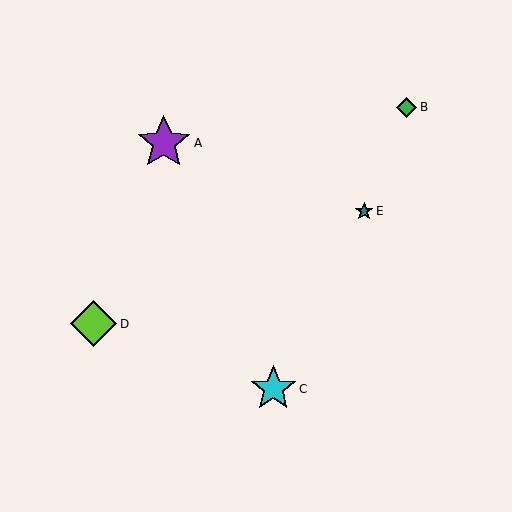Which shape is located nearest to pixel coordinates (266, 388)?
The cyan star (labeled C) at (273, 389) is nearest to that location.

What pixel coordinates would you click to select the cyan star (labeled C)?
Click at (273, 389) to select the cyan star C.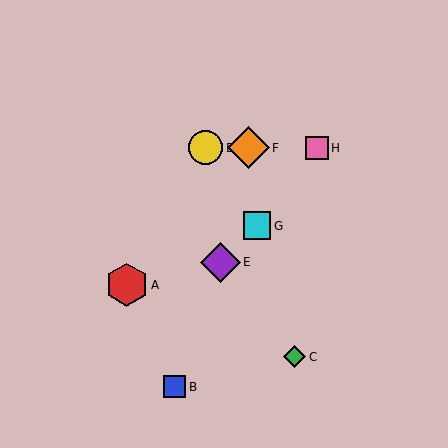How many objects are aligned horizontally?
3 objects (D, F, H) are aligned horizontally.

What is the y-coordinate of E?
Object E is at y≈262.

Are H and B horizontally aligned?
No, H is at y≈148 and B is at y≈387.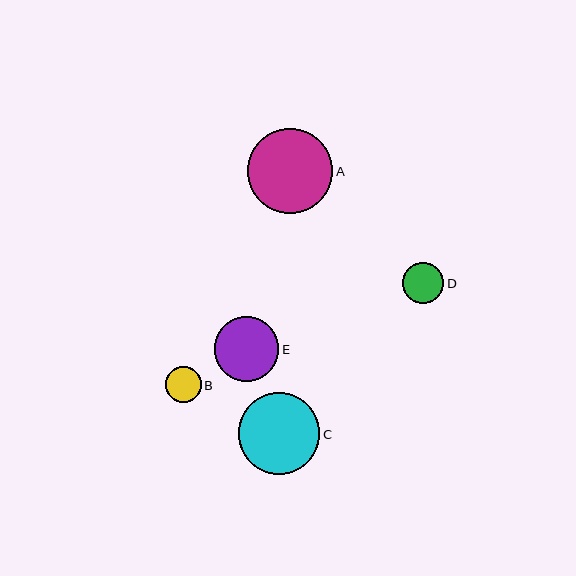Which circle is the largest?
Circle A is the largest with a size of approximately 85 pixels.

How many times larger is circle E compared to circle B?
Circle E is approximately 1.8 times the size of circle B.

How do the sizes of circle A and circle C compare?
Circle A and circle C are approximately the same size.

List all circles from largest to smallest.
From largest to smallest: A, C, E, D, B.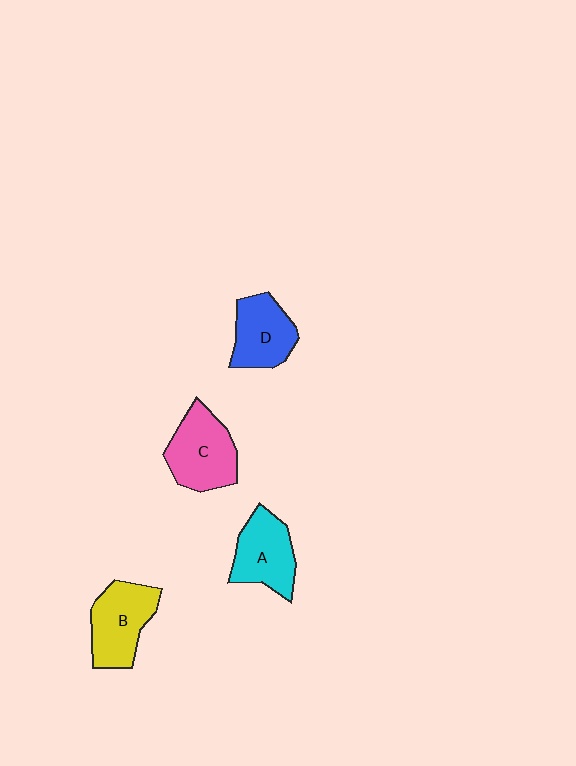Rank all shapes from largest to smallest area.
From largest to smallest: C (pink), B (yellow), A (cyan), D (blue).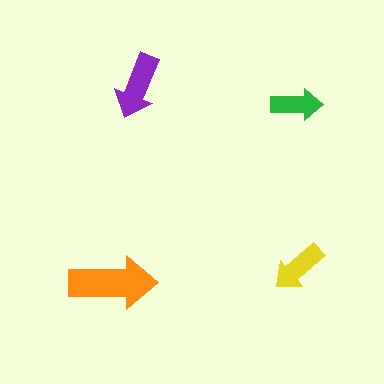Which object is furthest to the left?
The orange arrow is leftmost.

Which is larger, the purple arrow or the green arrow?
The purple one.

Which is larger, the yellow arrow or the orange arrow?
The orange one.